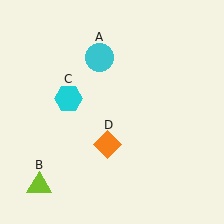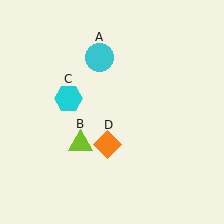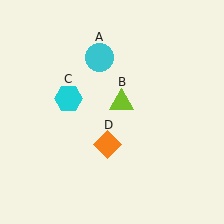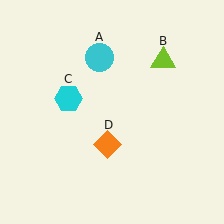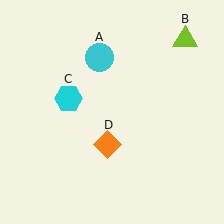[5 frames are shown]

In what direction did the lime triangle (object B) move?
The lime triangle (object B) moved up and to the right.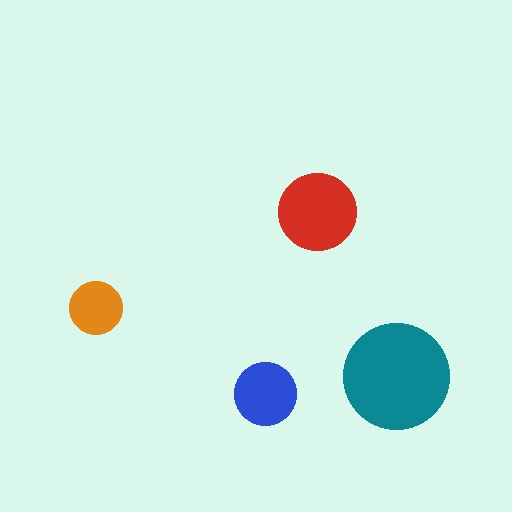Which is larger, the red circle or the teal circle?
The teal one.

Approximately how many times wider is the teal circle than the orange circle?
About 2 times wider.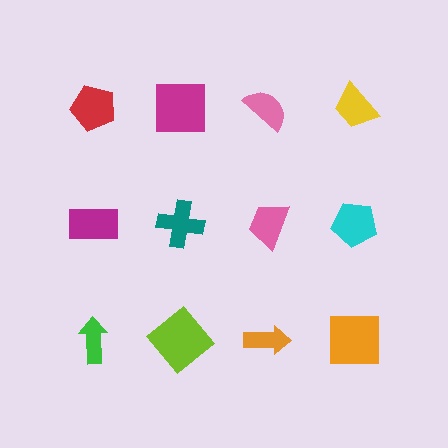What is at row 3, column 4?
An orange square.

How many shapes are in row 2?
4 shapes.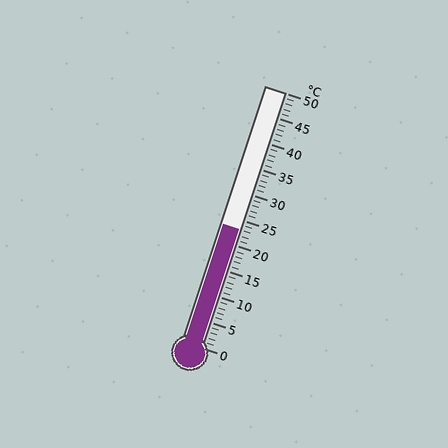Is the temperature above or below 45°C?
The temperature is below 45°C.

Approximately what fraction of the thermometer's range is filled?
The thermometer is filled to approximately 45% of its range.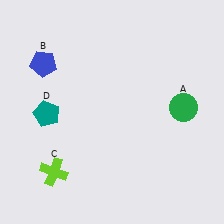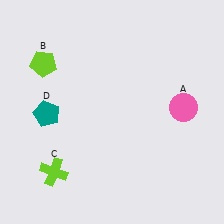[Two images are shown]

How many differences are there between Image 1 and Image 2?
There are 2 differences between the two images.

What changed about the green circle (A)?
In Image 1, A is green. In Image 2, it changed to pink.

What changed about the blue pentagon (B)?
In Image 1, B is blue. In Image 2, it changed to lime.